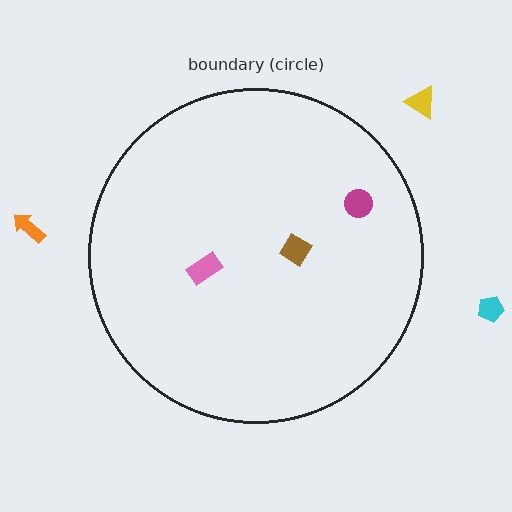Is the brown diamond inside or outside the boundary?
Inside.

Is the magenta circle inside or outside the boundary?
Inside.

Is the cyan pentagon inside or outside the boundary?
Outside.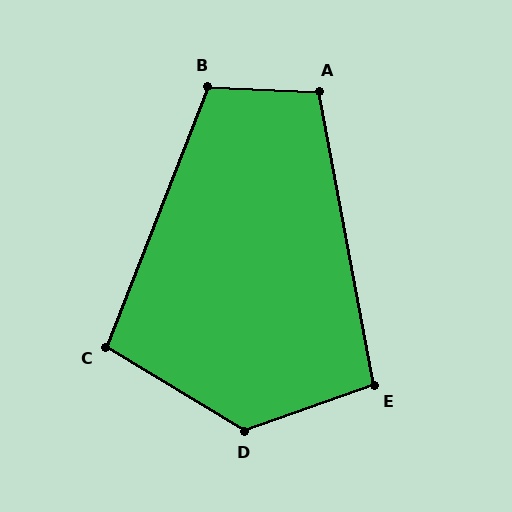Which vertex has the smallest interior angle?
E, at approximately 99 degrees.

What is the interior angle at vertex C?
Approximately 100 degrees (obtuse).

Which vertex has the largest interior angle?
D, at approximately 129 degrees.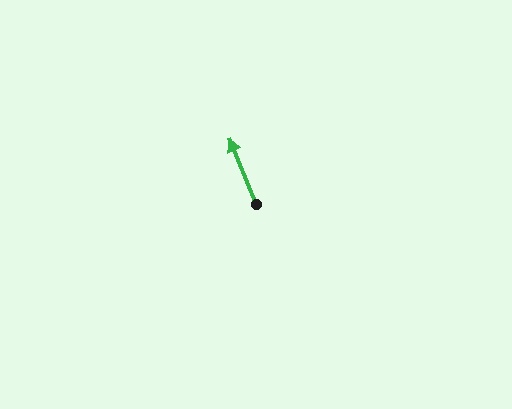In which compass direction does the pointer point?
North.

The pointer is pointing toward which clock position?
Roughly 11 o'clock.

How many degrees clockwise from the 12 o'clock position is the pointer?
Approximately 338 degrees.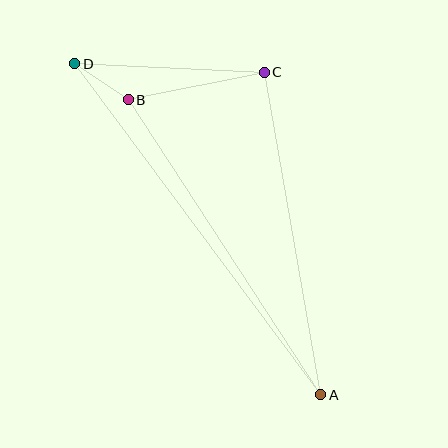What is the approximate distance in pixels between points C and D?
The distance between C and D is approximately 190 pixels.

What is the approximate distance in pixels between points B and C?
The distance between B and C is approximately 139 pixels.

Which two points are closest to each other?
Points B and D are closest to each other.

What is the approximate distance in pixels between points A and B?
The distance between A and B is approximately 353 pixels.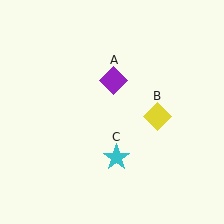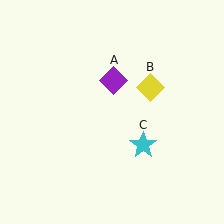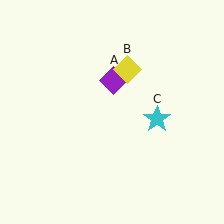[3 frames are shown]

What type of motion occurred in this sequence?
The yellow diamond (object B), cyan star (object C) rotated counterclockwise around the center of the scene.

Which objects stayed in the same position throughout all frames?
Purple diamond (object A) remained stationary.